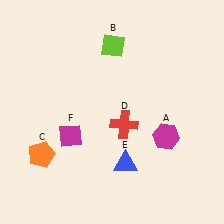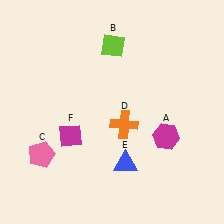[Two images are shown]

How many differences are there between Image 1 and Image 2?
There are 2 differences between the two images.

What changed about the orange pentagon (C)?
In Image 1, C is orange. In Image 2, it changed to pink.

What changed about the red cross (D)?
In Image 1, D is red. In Image 2, it changed to orange.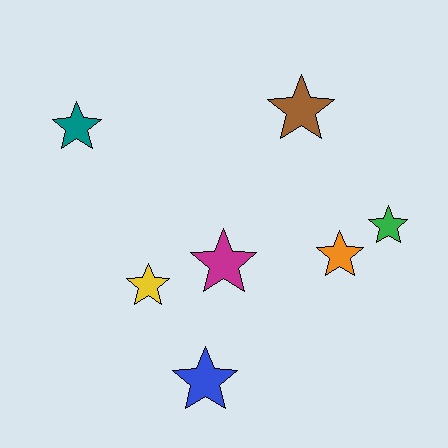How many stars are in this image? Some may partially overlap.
There are 7 stars.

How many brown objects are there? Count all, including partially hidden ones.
There is 1 brown object.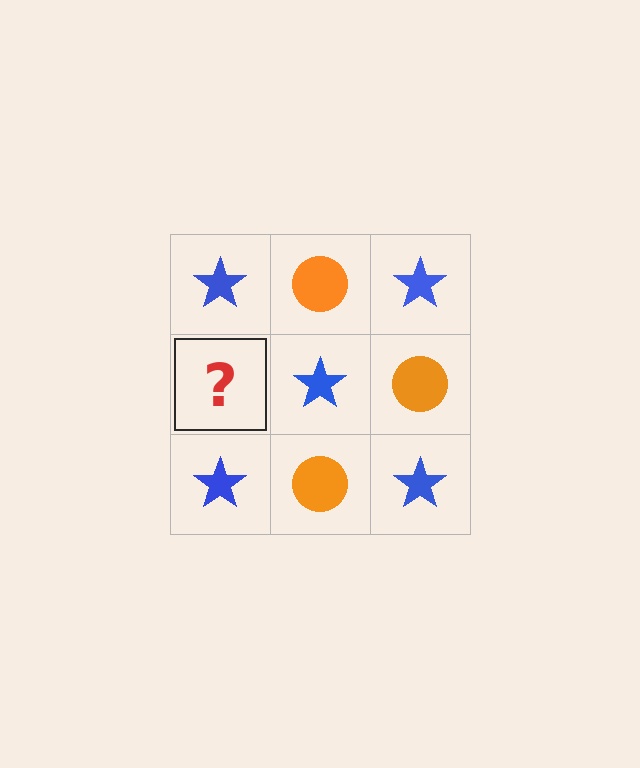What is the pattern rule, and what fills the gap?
The rule is that it alternates blue star and orange circle in a checkerboard pattern. The gap should be filled with an orange circle.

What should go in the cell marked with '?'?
The missing cell should contain an orange circle.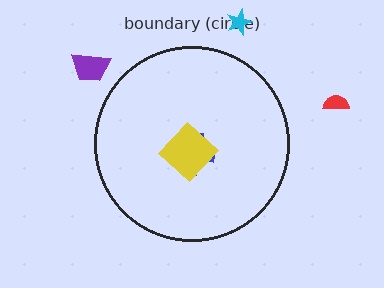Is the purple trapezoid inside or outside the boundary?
Outside.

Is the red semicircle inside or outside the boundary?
Outside.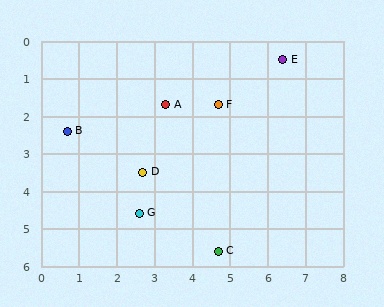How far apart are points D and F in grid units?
Points D and F are about 2.7 grid units apart.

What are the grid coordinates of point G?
Point G is at approximately (2.6, 4.6).